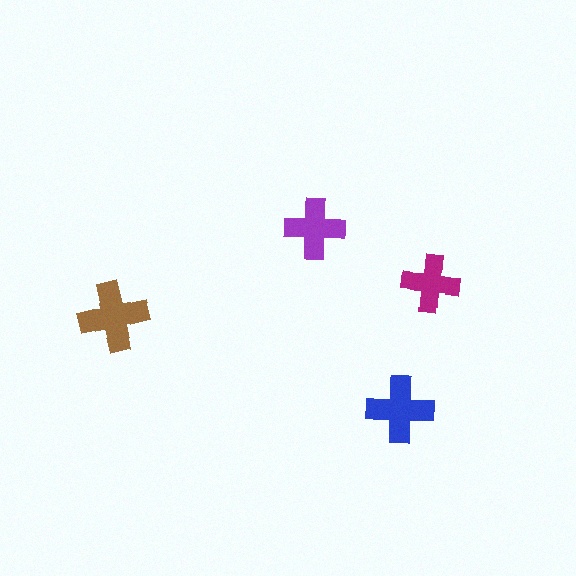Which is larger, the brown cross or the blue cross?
The brown one.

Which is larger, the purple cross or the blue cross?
The blue one.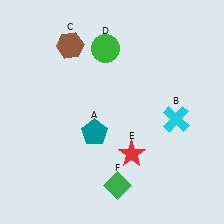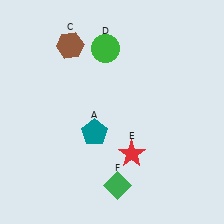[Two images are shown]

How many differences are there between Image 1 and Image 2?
There is 1 difference between the two images.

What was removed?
The cyan cross (B) was removed in Image 2.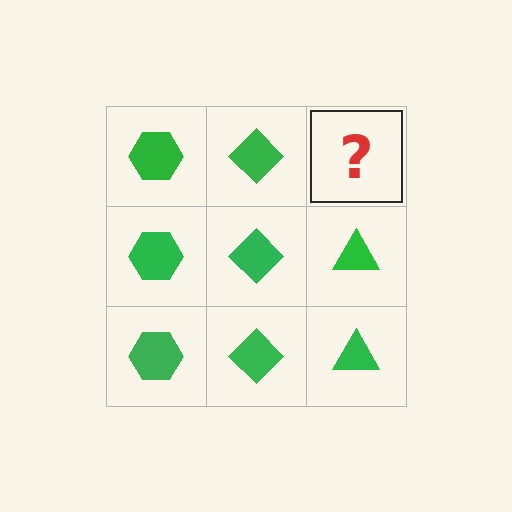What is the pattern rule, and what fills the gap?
The rule is that each column has a consistent shape. The gap should be filled with a green triangle.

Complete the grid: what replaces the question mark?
The question mark should be replaced with a green triangle.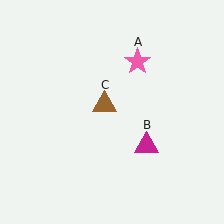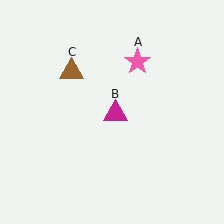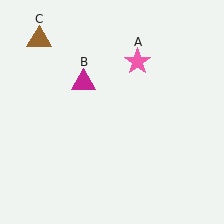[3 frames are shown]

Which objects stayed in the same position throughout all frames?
Pink star (object A) remained stationary.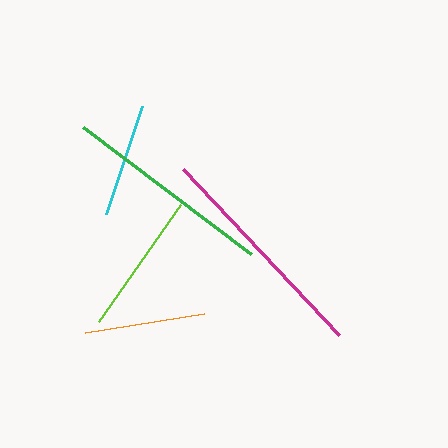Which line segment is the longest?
The magenta line is the longest at approximately 227 pixels.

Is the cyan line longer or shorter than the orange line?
The orange line is longer than the cyan line.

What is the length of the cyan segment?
The cyan segment is approximately 114 pixels long.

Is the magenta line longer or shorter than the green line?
The magenta line is longer than the green line.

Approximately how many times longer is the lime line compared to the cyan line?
The lime line is approximately 1.3 times the length of the cyan line.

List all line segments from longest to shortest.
From longest to shortest: magenta, green, lime, orange, cyan.